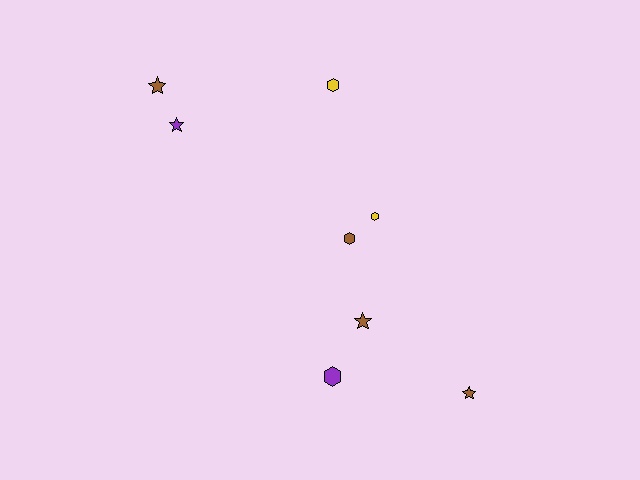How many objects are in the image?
There are 8 objects.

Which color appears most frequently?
Brown, with 4 objects.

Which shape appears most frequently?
Hexagon, with 4 objects.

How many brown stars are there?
There are 3 brown stars.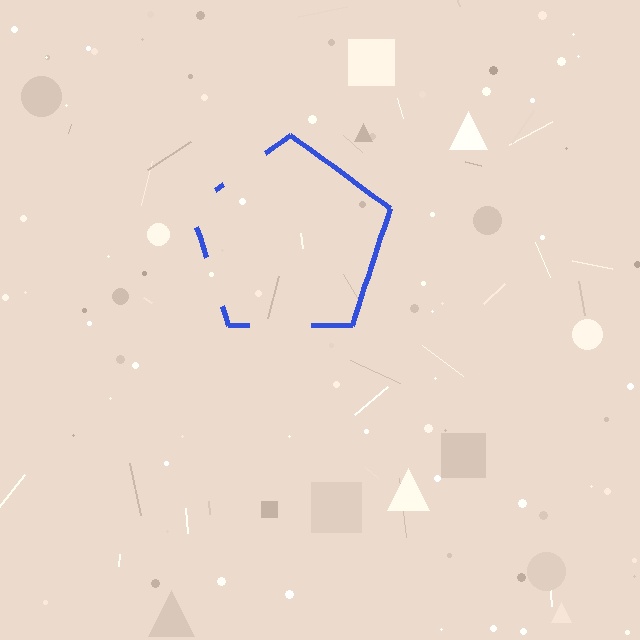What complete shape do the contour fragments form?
The contour fragments form a pentagon.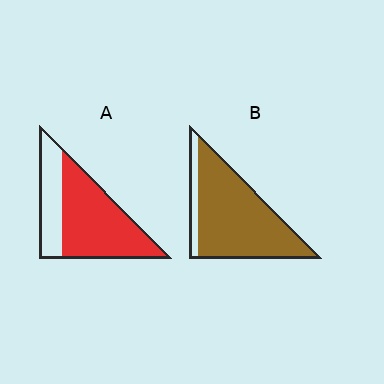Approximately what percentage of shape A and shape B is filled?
A is approximately 70% and B is approximately 85%.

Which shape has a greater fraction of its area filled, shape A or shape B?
Shape B.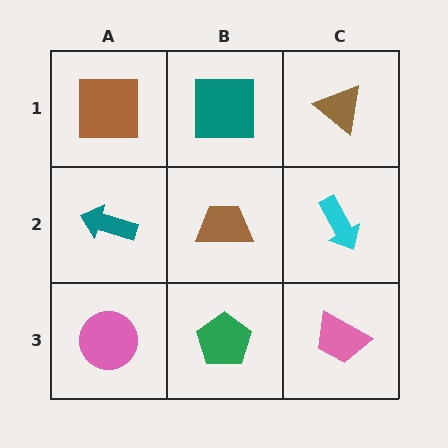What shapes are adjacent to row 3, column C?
A cyan arrow (row 2, column C), a green pentagon (row 3, column B).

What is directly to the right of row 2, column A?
A brown trapezoid.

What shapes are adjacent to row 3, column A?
A teal arrow (row 2, column A), a green pentagon (row 3, column B).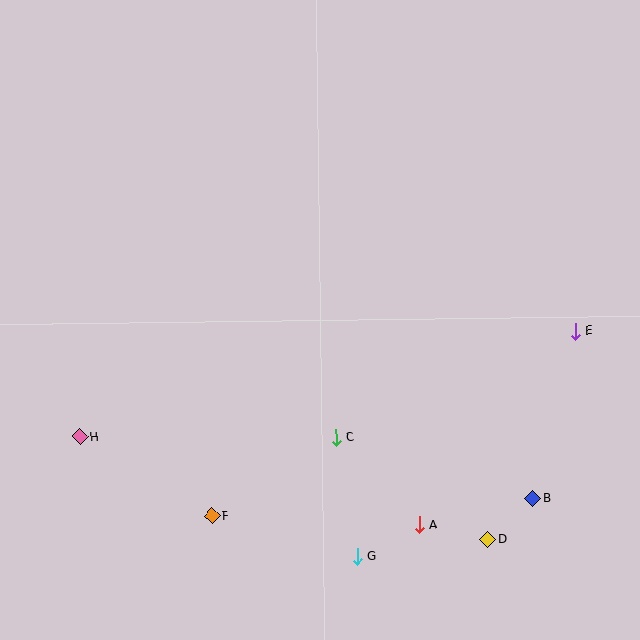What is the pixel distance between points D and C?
The distance between D and C is 183 pixels.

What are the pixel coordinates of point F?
Point F is at (212, 516).